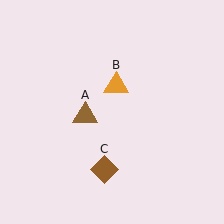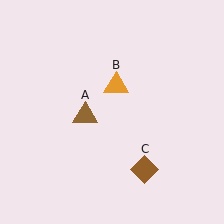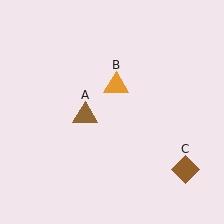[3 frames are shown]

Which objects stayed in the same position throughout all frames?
Brown triangle (object A) and orange triangle (object B) remained stationary.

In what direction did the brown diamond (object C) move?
The brown diamond (object C) moved right.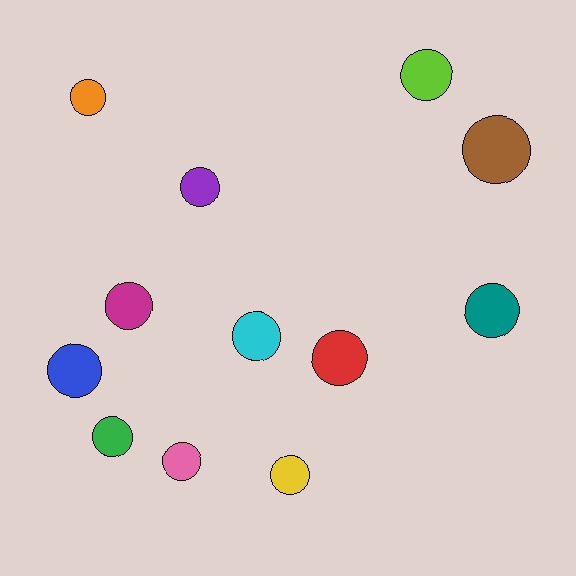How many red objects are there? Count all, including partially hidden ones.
There is 1 red object.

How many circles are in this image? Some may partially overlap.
There are 12 circles.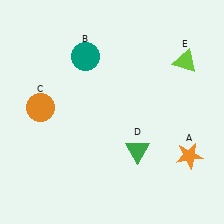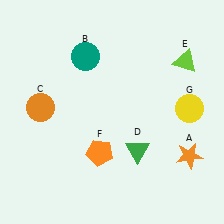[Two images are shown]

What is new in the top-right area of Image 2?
A yellow circle (G) was added in the top-right area of Image 2.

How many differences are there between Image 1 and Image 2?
There are 2 differences between the two images.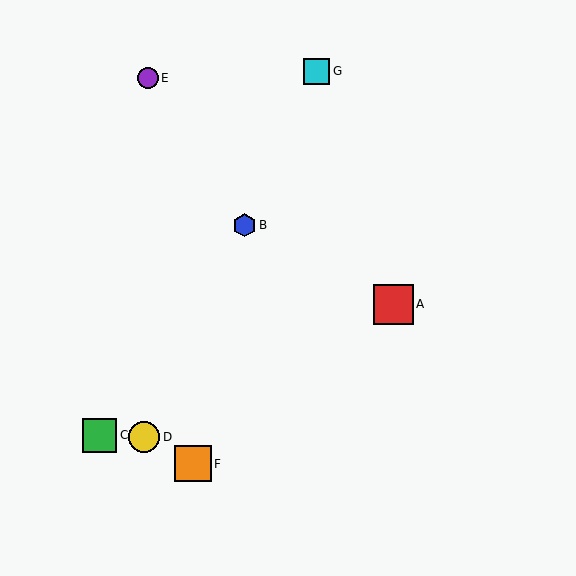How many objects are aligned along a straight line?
3 objects (B, D, G) are aligned along a straight line.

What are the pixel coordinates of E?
Object E is at (148, 78).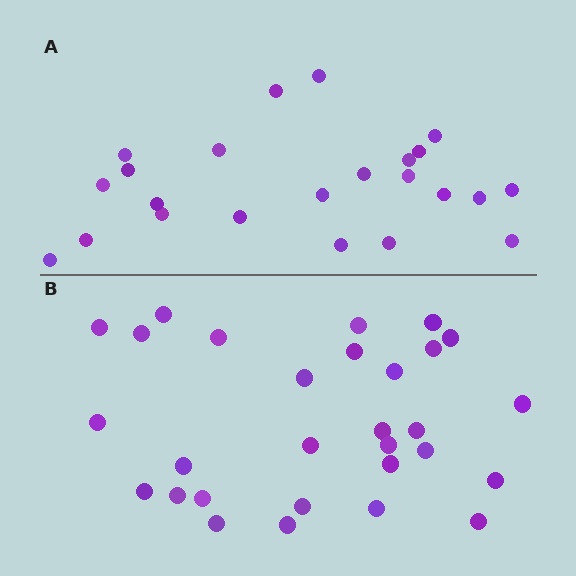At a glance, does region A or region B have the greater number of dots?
Region B (the bottom region) has more dots.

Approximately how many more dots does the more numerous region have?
Region B has about 6 more dots than region A.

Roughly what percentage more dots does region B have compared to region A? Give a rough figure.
About 25% more.